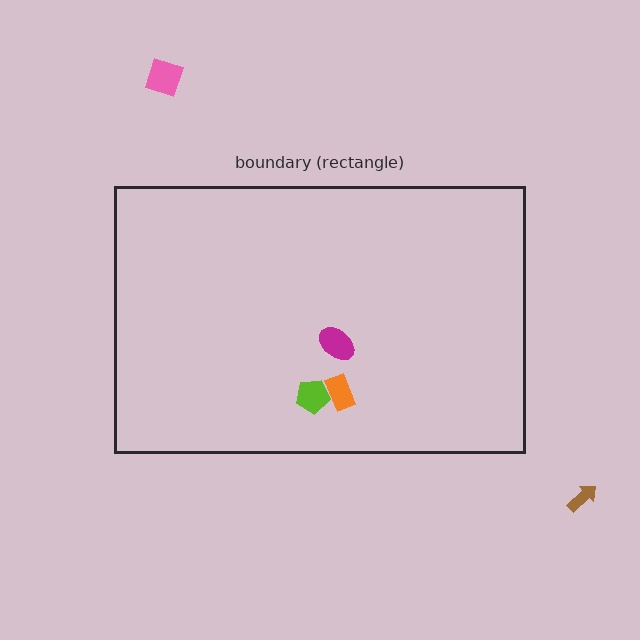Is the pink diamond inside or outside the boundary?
Outside.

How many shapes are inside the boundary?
3 inside, 2 outside.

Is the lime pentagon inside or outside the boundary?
Inside.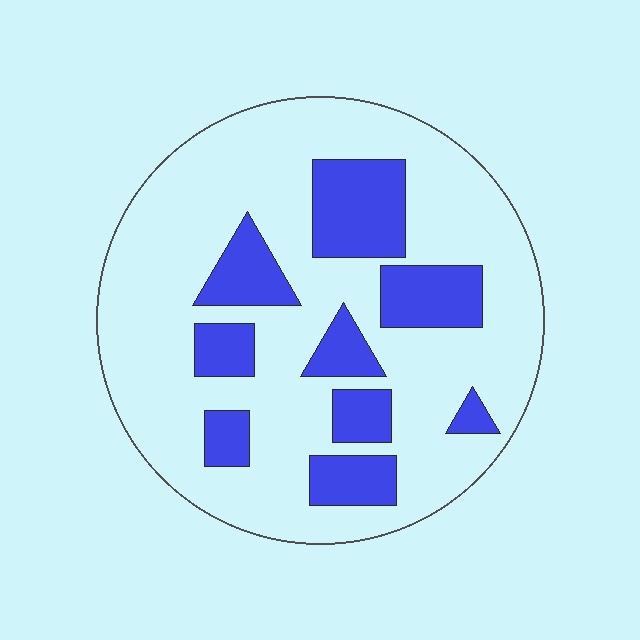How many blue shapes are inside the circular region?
9.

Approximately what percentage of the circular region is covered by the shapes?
Approximately 25%.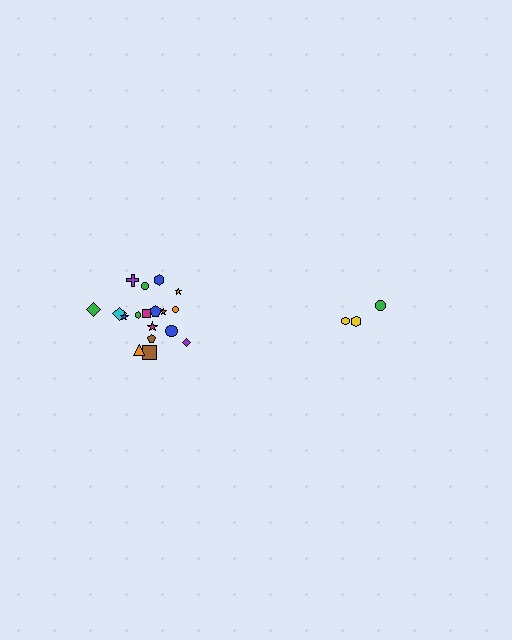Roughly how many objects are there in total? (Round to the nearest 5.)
Roughly 20 objects in total.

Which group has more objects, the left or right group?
The left group.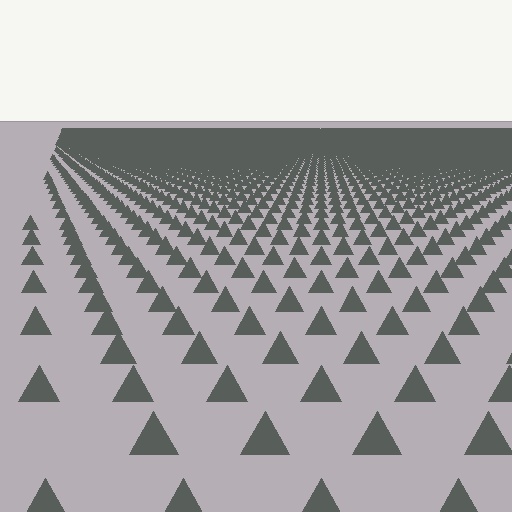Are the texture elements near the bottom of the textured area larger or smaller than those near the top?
Larger. Near the bottom, elements are closer to the viewer and appear at a bigger on-screen size.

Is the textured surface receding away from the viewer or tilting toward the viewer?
The surface is receding away from the viewer. Texture elements get smaller and denser toward the top.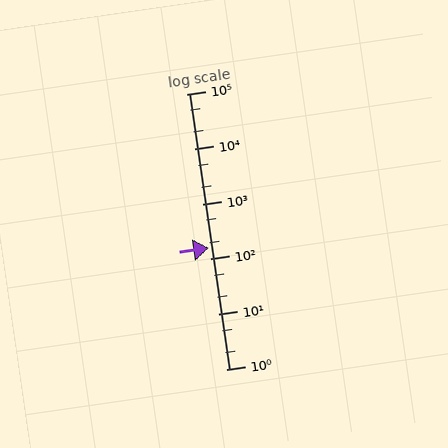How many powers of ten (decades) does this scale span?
The scale spans 5 decades, from 1 to 100000.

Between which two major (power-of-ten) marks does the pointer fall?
The pointer is between 100 and 1000.